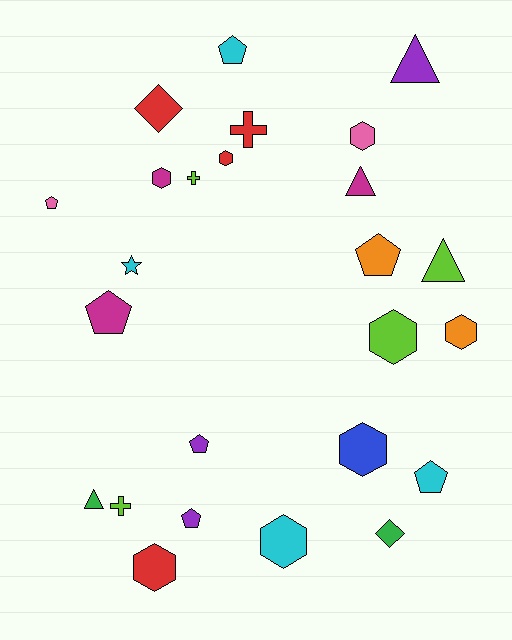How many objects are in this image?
There are 25 objects.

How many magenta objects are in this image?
There are 3 magenta objects.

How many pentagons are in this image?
There are 7 pentagons.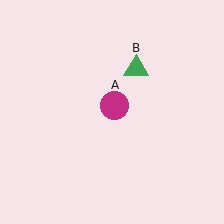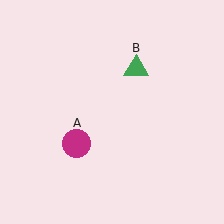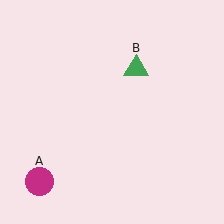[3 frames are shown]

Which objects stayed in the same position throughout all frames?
Green triangle (object B) remained stationary.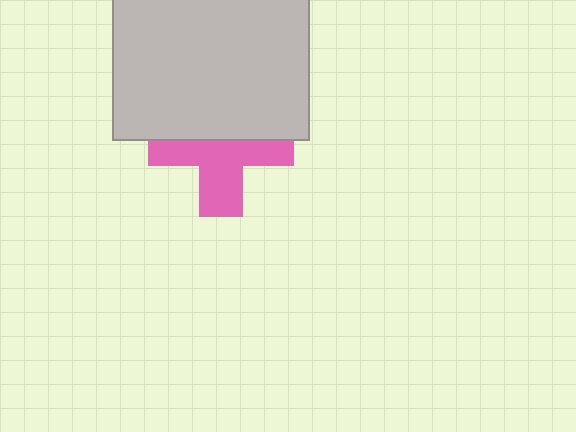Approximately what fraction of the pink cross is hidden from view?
Roughly 47% of the pink cross is hidden behind the light gray square.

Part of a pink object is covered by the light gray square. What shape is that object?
It is a cross.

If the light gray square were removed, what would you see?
You would see the complete pink cross.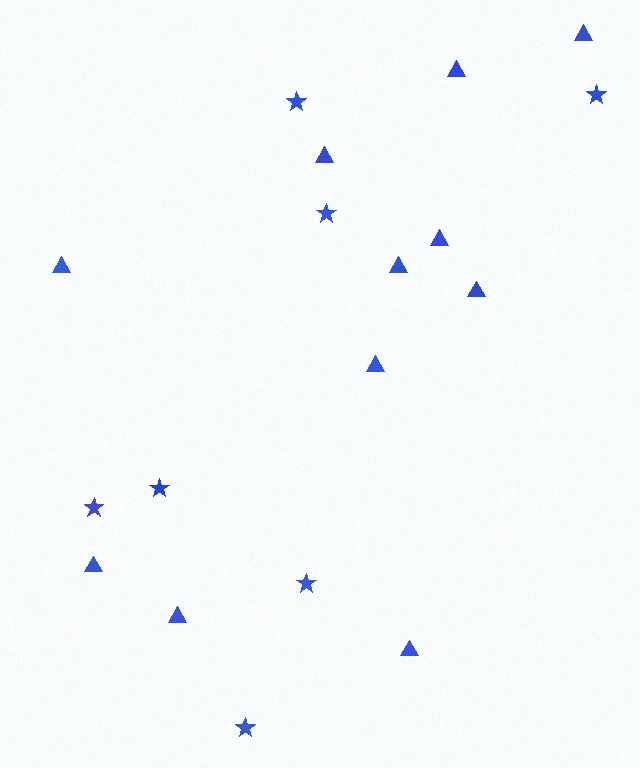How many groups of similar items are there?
There are 2 groups: one group of stars (7) and one group of triangles (11).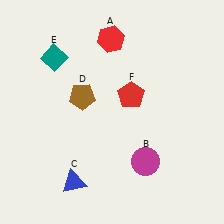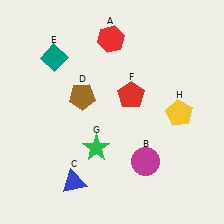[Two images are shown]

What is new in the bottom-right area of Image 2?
A yellow pentagon (H) was added in the bottom-right area of Image 2.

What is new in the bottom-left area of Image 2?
A green star (G) was added in the bottom-left area of Image 2.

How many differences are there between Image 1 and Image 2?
There are 2 differences between the two images.